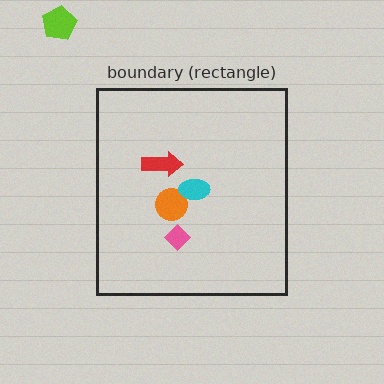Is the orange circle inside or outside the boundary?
Inside.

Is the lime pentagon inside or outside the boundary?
Outside.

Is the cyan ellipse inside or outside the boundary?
Inside.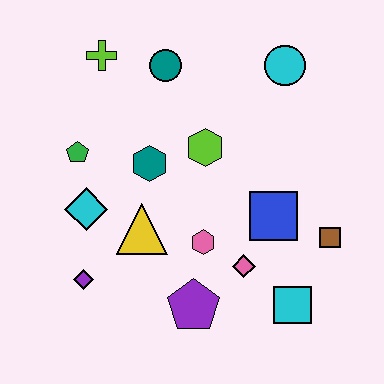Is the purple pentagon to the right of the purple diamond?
Yes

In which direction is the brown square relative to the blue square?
The brown square is to the right of the blue square.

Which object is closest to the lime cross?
The teal circle is closest to the lime cross.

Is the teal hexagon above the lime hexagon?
No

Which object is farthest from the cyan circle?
The purple diamond is farthest from the cyan circle.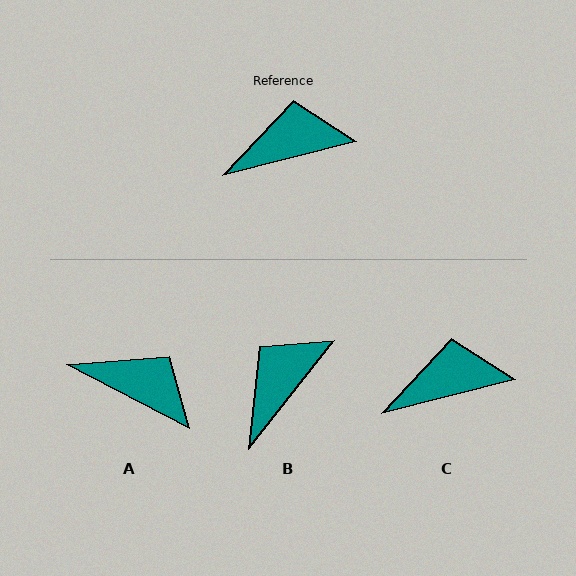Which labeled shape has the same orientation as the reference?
C.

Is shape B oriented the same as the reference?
No, it is off by about 37 degrees.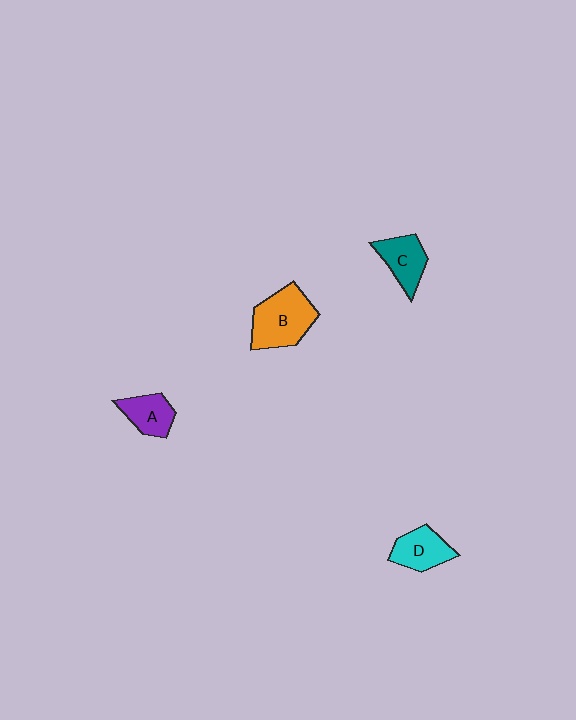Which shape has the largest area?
Shape B (orange).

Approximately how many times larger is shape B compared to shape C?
Approximately 1.6 times.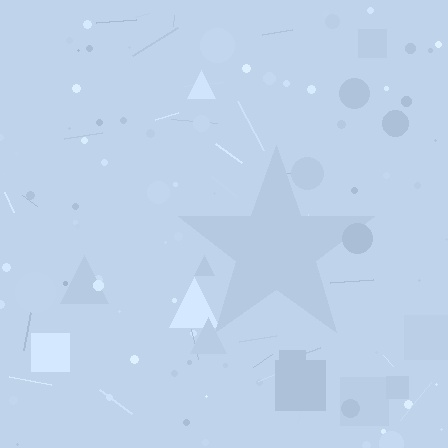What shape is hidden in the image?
A star is hidden in the image.